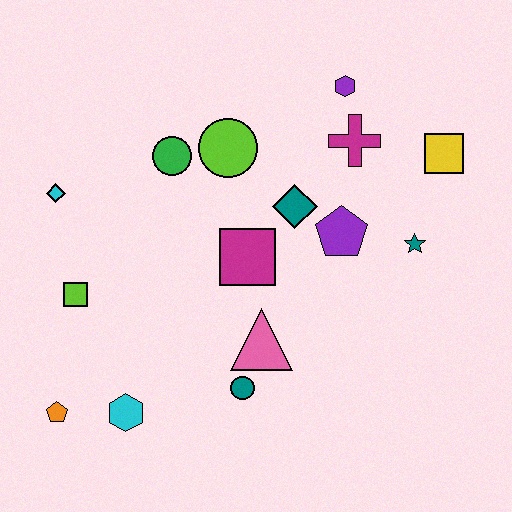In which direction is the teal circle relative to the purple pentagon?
The teal circle is below the purple pentagon.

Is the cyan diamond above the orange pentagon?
Yes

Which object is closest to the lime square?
The cyan diamond is closest to the lime square.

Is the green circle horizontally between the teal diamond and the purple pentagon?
No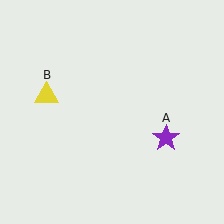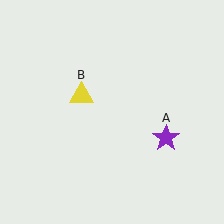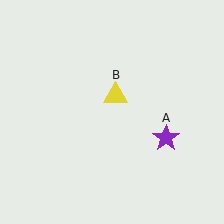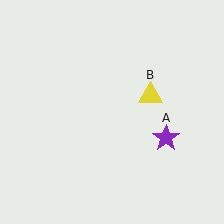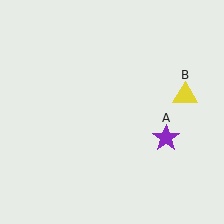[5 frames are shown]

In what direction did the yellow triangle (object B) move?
The yellow triangle (object B) moved right.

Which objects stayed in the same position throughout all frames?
Purple star (object A) remained stationary.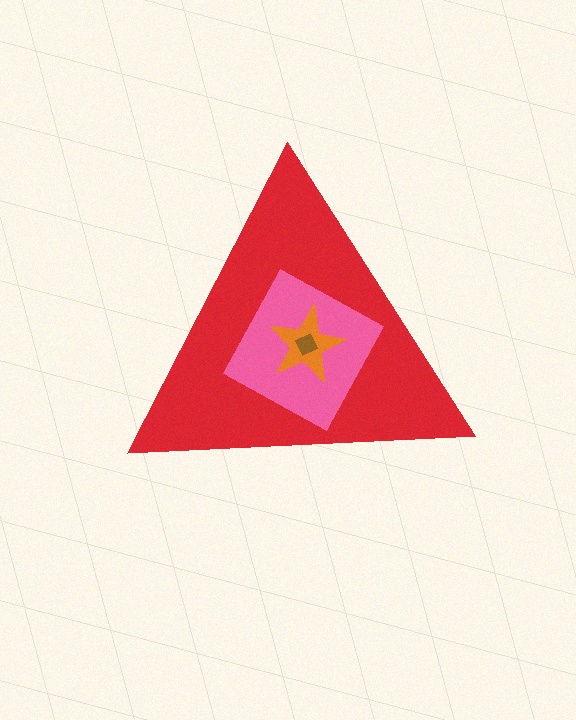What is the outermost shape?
The red triangle.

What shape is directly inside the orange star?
The brown diamond.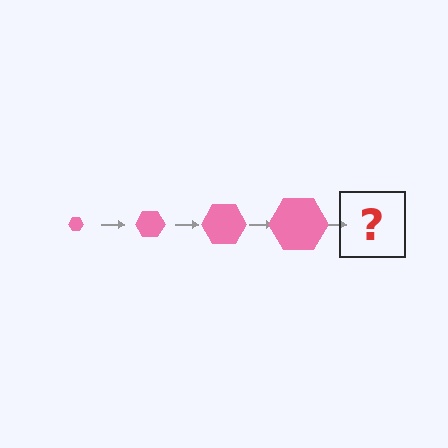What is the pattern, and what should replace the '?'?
The pattern is that the hexagon gets progressively larger each step. The '?' should be a pink hexagon, larger than the previous one.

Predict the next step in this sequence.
The next step is a pink hexagon, larger than the previous one.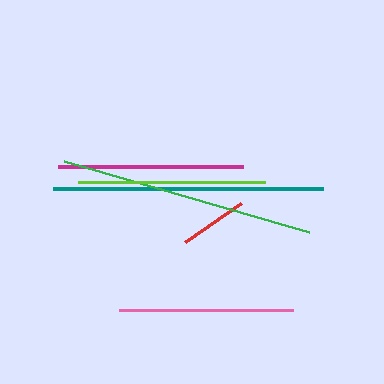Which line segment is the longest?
The teal line is the longest at approximately 270 pixels.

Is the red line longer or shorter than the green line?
The green line is longer than the red line.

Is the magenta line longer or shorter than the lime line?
The lime line is longer than the magenta line.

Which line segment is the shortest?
The red line is the shortest at approximately 68 pixels.